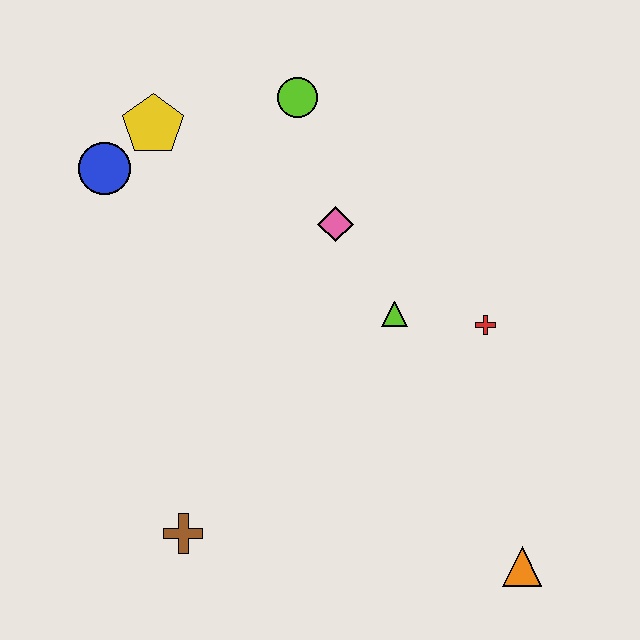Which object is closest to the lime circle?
The pink diamond is closest to the lime circle.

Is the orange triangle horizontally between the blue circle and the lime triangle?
No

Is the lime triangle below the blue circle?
Yes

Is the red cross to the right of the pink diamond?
Yes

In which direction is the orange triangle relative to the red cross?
The orange triangle is below the red cross.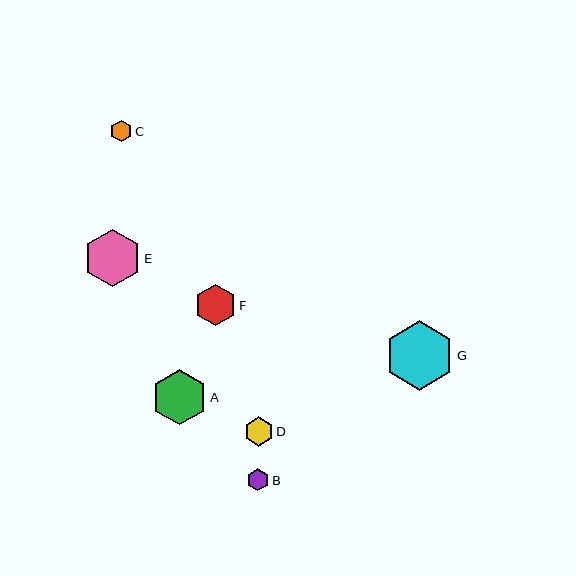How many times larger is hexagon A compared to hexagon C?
Hexagon A is approximately 2.6 times the size of hexagon C.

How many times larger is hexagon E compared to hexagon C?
Hexagon E is approximately 2.7 times the size of hexagon C.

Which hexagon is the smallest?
Hexagon C is the smallest with a size of approximately 22 pixels.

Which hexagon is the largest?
Hexagon G is the largest with a size of approximately 70 pixels.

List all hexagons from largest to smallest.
From largest to smallest: G, E, A, F, D, B, C.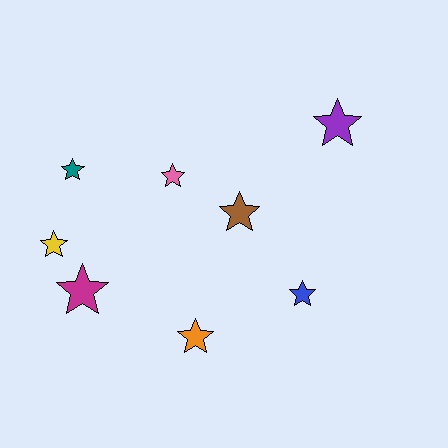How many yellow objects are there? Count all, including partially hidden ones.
There is 1 yellow object.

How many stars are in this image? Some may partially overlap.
There are 8 stars.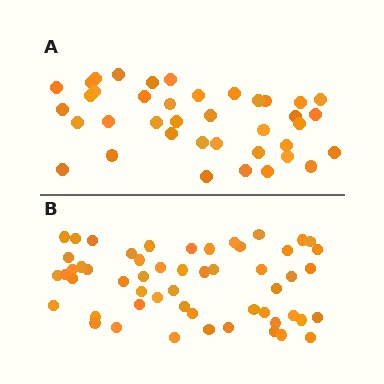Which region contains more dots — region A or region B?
Region B (the bottom region) has more dots.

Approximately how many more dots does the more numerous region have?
Region B has approximately 15 more dots than region A.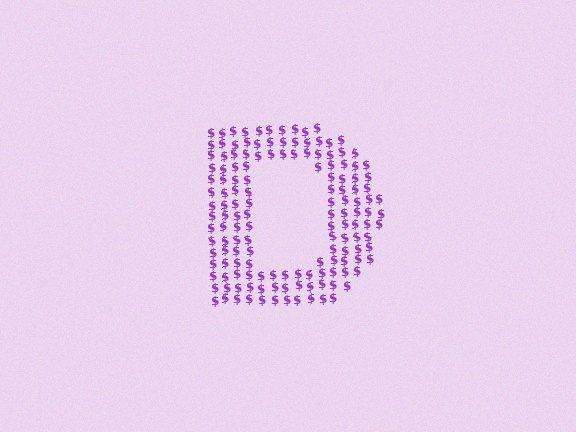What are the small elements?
The small elements are dollar signs.